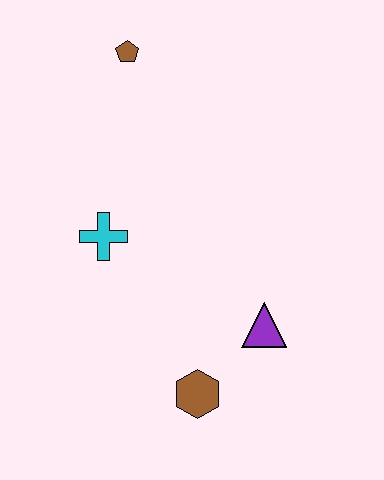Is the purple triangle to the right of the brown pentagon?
Yes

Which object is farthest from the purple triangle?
The brown pentagon is farthest from the purple triangle.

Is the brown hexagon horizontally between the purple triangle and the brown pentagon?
Yes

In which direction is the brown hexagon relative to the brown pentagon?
The brown hexagon is below the brown pentagon.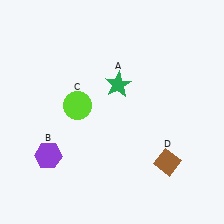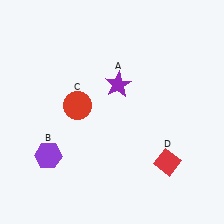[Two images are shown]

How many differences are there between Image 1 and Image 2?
There are 3 differences between the two images.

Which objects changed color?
A changed from green to purple. C changed from lime to red. D changed from brown to red.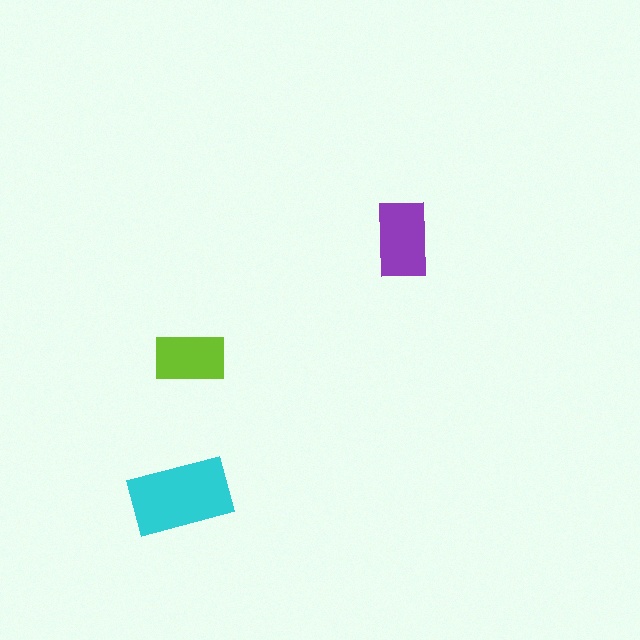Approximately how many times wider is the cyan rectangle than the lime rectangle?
About 1.5 times wider.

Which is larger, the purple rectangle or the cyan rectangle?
The cyan one.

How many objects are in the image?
There are 3 objects in the image.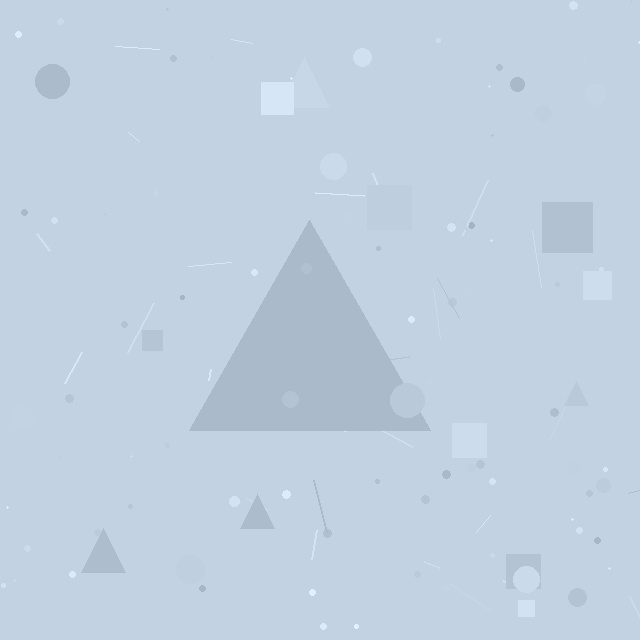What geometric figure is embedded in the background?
A triangle is embedded in the background.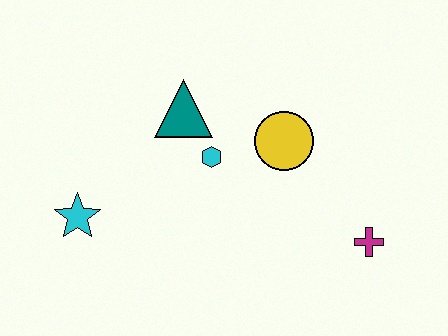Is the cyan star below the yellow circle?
Yes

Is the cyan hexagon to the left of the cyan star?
No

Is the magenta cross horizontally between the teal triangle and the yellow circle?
No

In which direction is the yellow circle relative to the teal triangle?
The yellow circle is to the right of the teal triangle.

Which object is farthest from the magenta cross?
The cyan star is farthest from the magenta cross.